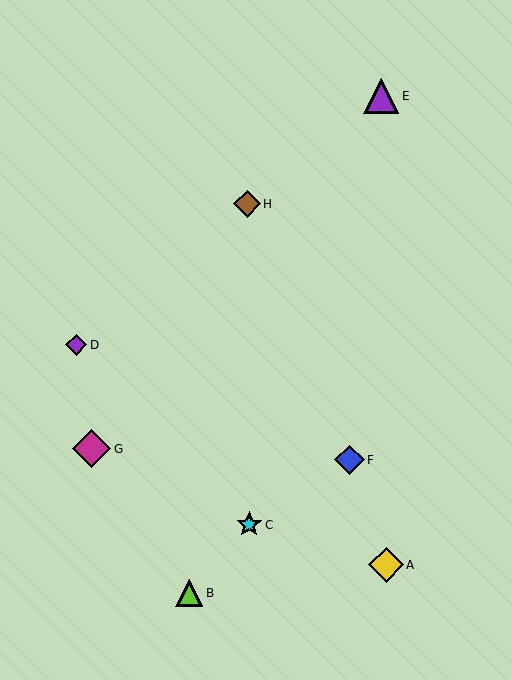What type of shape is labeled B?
Shape B is a lime triangle.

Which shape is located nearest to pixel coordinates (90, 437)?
The magenta diamond (labeled G) at (92, 449) is nearest to that location.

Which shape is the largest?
The magenta diamond (labeled G) is the largest.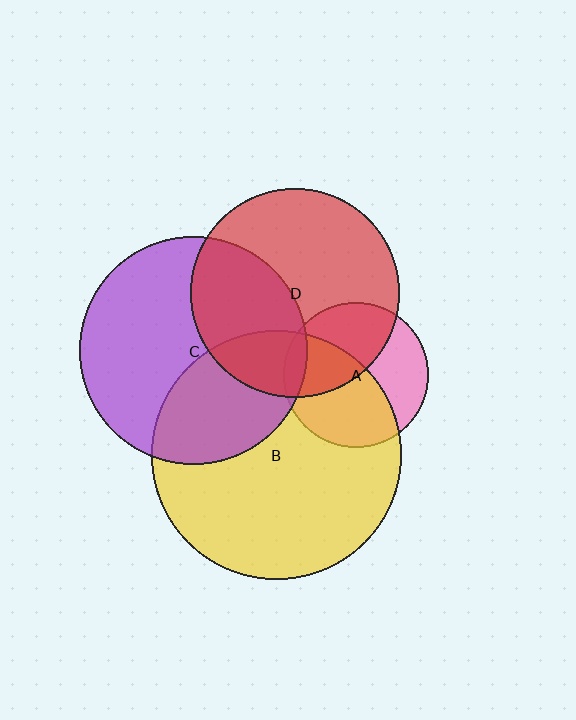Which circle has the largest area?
Circle B (yellow).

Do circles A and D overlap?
Yes.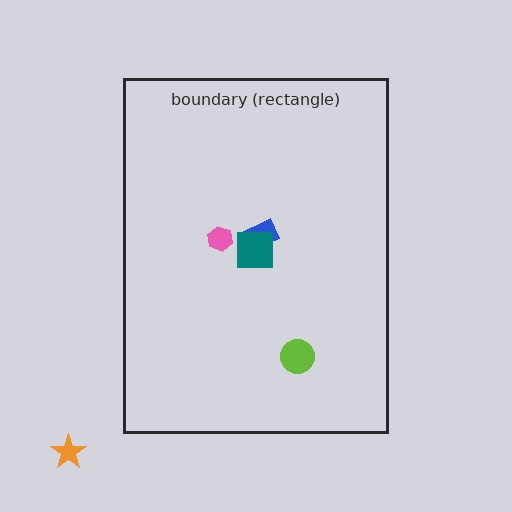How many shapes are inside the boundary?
4 inside, 1 outside.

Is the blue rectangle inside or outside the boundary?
Inside.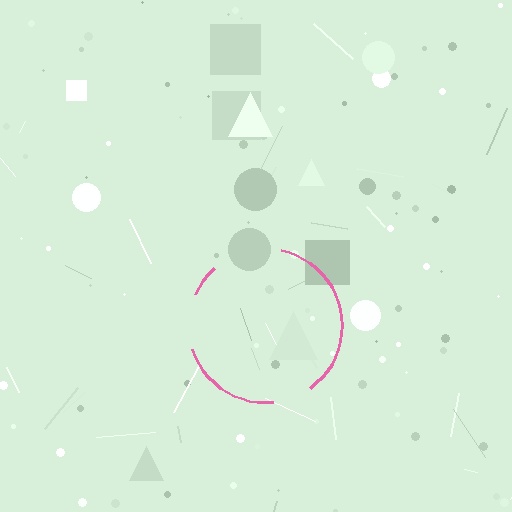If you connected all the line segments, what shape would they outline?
They would outline a circle.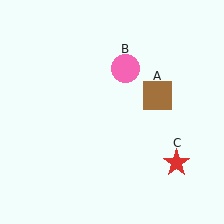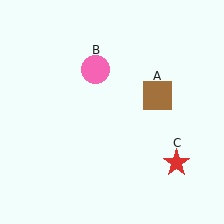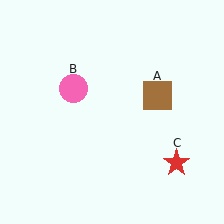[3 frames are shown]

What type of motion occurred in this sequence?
The pink circle (object B) rotated counterclockwise around the center of the scene.